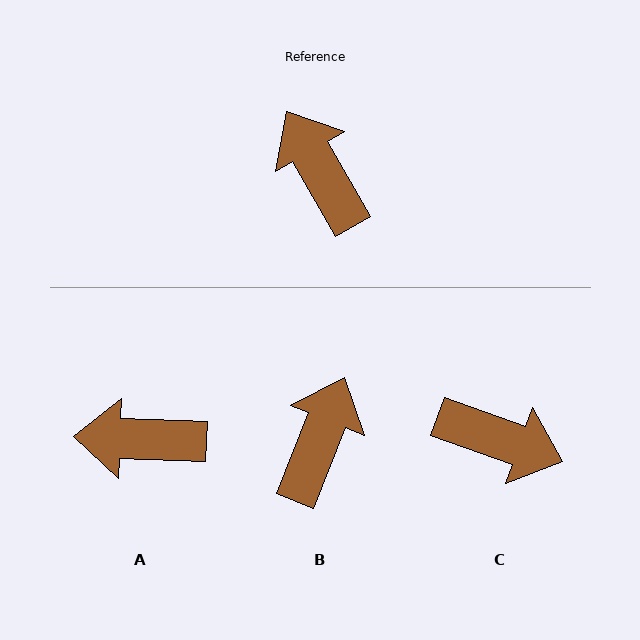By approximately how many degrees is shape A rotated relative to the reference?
Approximately 58 degrees counter-clockwise.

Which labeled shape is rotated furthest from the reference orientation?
C, about 140 degrees away.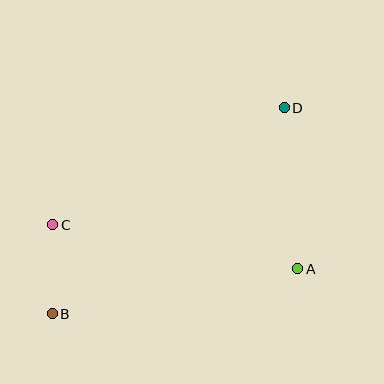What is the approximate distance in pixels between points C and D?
The distance between C and D is approximately 260 pixels.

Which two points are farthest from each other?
Points B and D are farthest from each other.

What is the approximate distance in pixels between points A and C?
The distance between A and C is approximately 249 pixels.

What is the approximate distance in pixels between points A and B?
The distance between A and B is approximately 249 pixels.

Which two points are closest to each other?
Points B and C are closest to each other.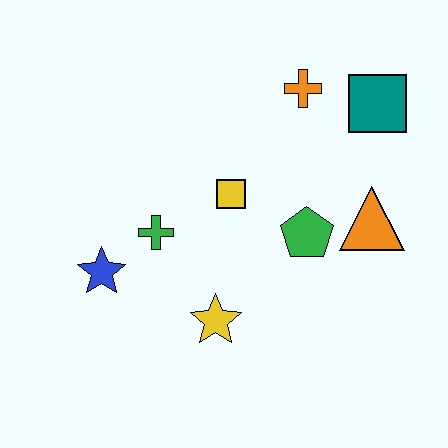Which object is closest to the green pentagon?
The orange triangle is closest to the green pentagon.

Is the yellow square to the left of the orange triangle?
Yes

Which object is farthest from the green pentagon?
The blue star is farthest from the green pentagon.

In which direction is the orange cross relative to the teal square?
The orange cross is to the left of the teal square.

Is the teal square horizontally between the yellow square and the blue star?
No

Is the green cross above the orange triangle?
No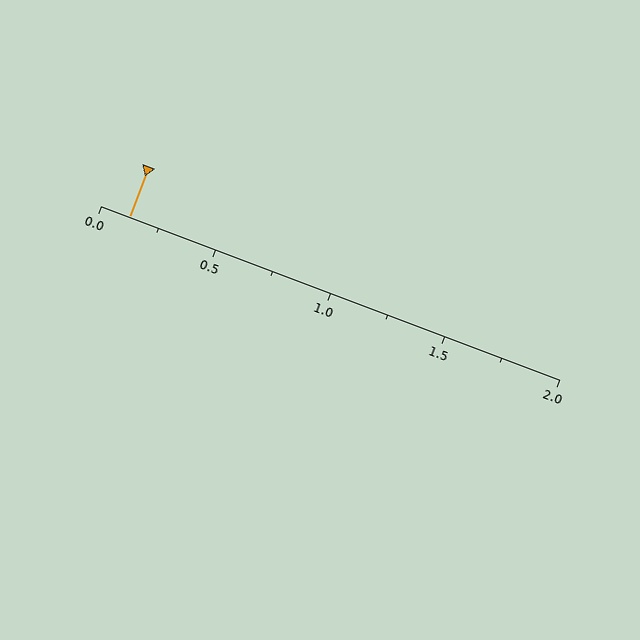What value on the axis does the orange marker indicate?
The marker indicates approximately 0.12.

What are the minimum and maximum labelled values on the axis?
The axis runs from 0.0 to 2.0.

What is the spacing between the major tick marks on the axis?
The major ticks are spaced 0.5 apart.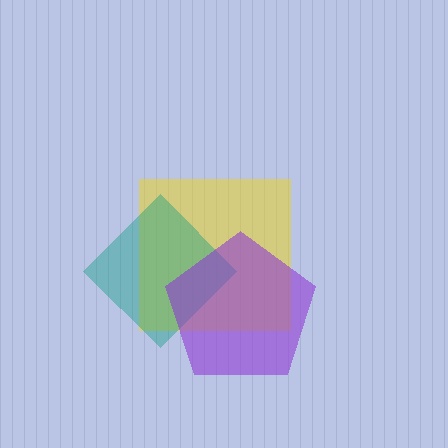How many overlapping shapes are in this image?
There are 3 overlapping shapes in the image.